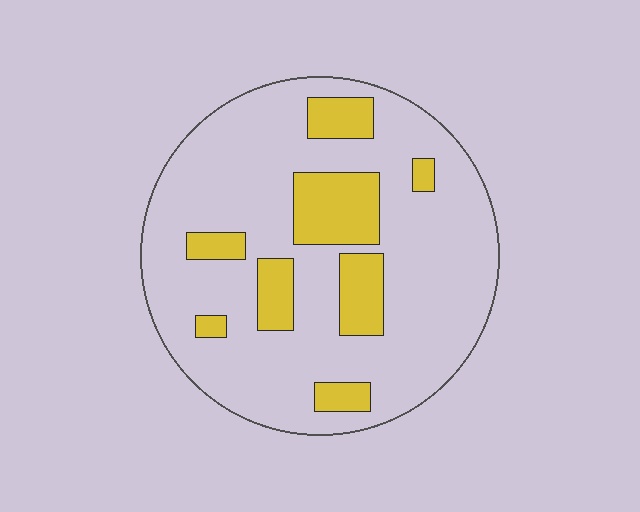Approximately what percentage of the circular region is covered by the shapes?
Approximately 20%.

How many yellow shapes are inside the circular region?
8.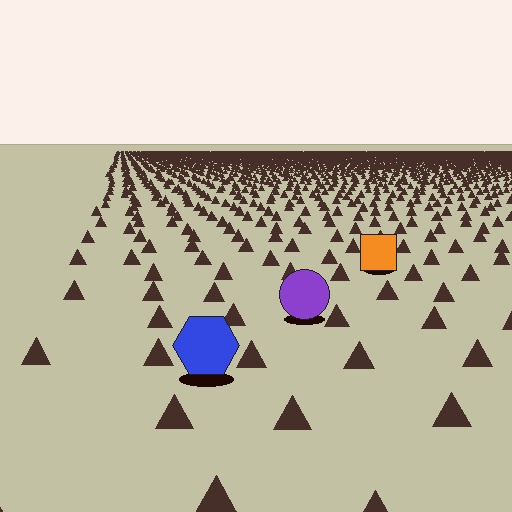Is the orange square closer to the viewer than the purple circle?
No. The purple circle is closer — you can tell from the texture gradient: the ground texture is coarser near it.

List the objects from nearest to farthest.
From nearest to farthest: the blue hexagon, the purple circle, the orange square.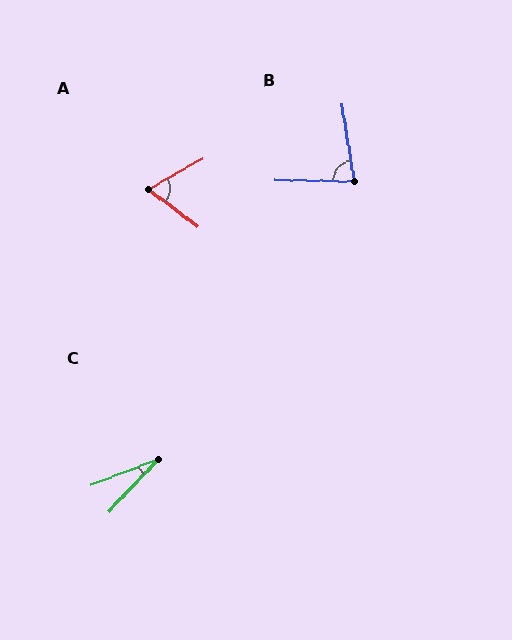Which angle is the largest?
B, at approximately 79 degrees.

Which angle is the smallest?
C, at approximately 25 degrees.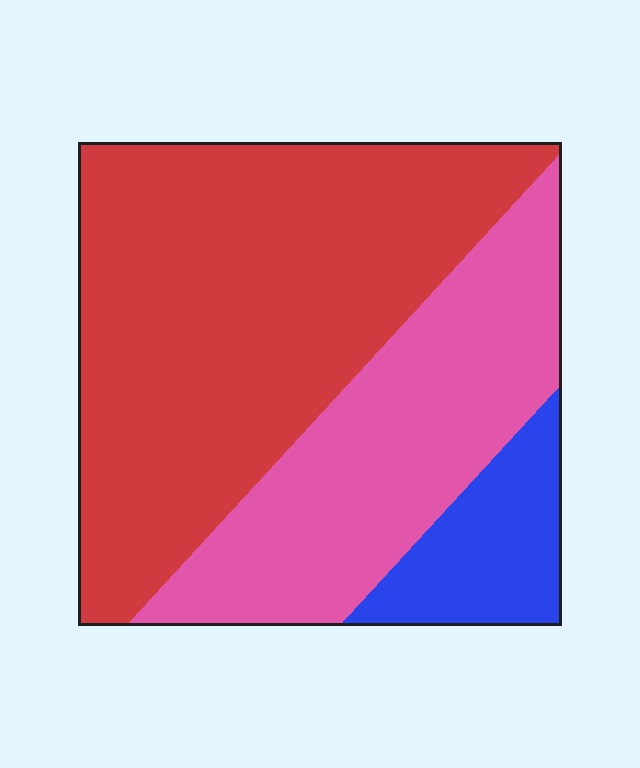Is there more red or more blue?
Red.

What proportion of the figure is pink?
Pink covers about 35% of the figure.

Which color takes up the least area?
Blue, at roughly 10%.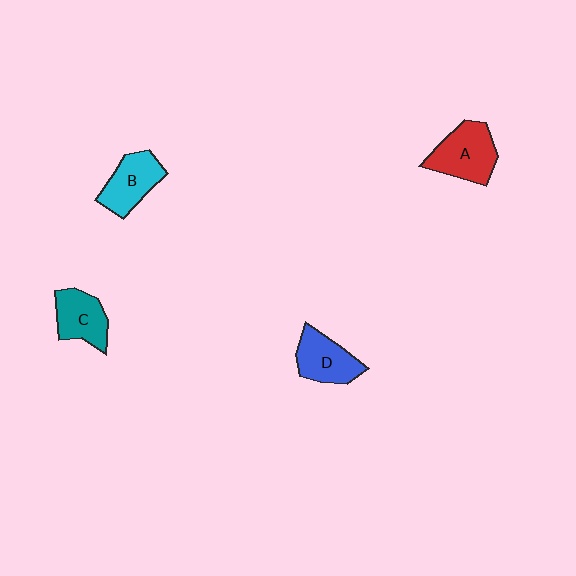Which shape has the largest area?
Shape A (red).